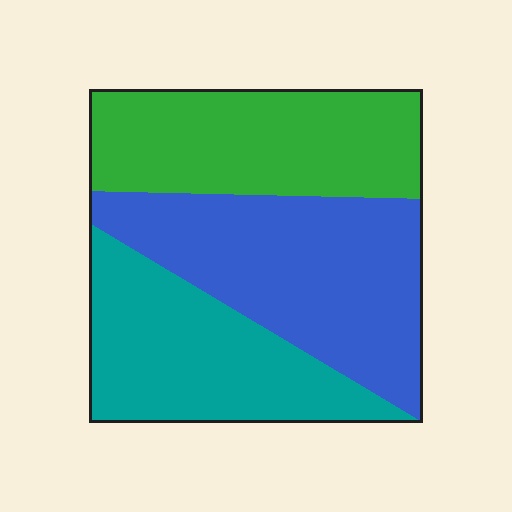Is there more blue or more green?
Blue.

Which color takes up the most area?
Blue, at roughly 40%.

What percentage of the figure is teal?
Teal takes up between a quarter and a half of the figure.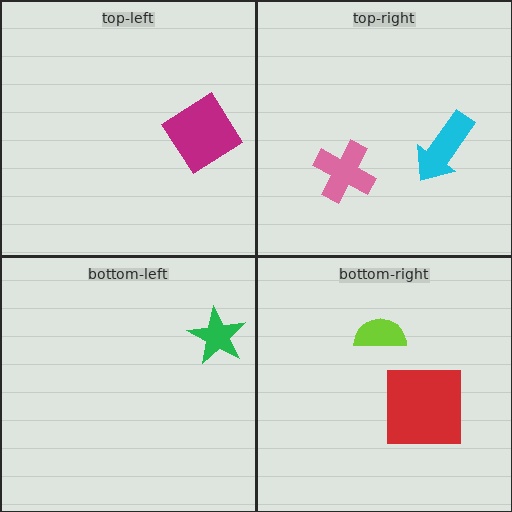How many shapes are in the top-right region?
2.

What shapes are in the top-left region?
The magenta diamond.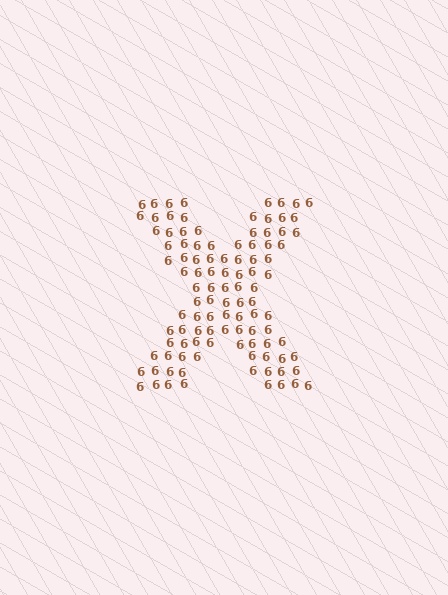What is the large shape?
The large shape is the letter X.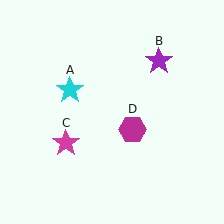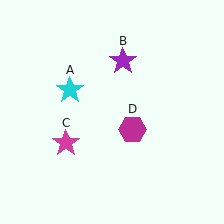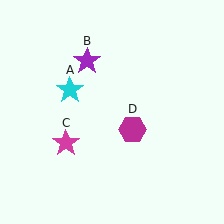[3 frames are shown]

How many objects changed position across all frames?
1 object changed position: purple star (object B).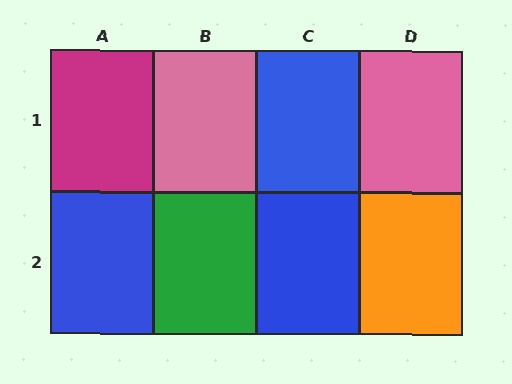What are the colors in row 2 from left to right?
Blue, green, blue, orange.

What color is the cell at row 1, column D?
Pink.